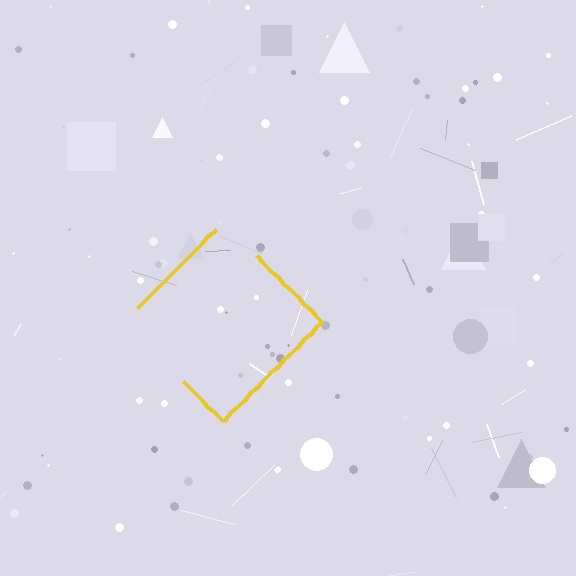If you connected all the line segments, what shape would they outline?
They would outline a diamond.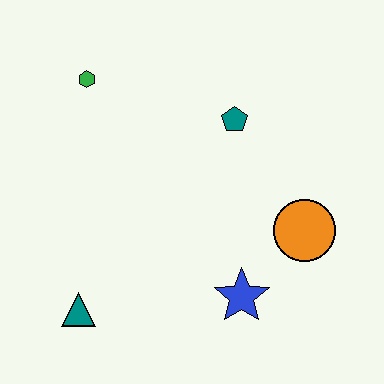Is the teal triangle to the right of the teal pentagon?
No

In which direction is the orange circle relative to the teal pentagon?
The orange circle is below the teal pentagon.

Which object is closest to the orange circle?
The blue star is closest to the orange circle.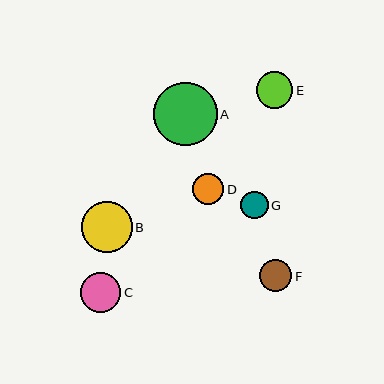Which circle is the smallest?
Circle G is the smallest with a size of approximately 27 pixels.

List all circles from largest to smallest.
From largest to smallest: A, B, C, E, F, D, G.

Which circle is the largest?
Circle A is the largest with a size of approximately 64 pixels.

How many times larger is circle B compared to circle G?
Circle B is approximately 1.8 times the size of circle G.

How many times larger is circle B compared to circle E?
Circle B is approximately 1.4 times the size of circle E.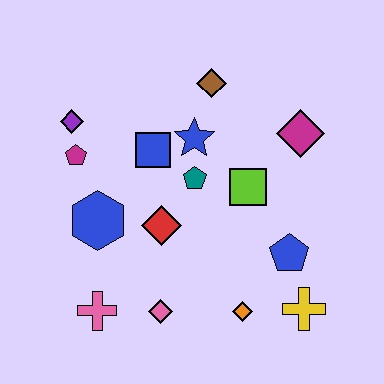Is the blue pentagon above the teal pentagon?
No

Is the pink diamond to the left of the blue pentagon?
Yes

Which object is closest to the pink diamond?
The pink cross is closest to the pink diamond.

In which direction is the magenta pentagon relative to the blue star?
The magenta pentagon is to the left of the blue star.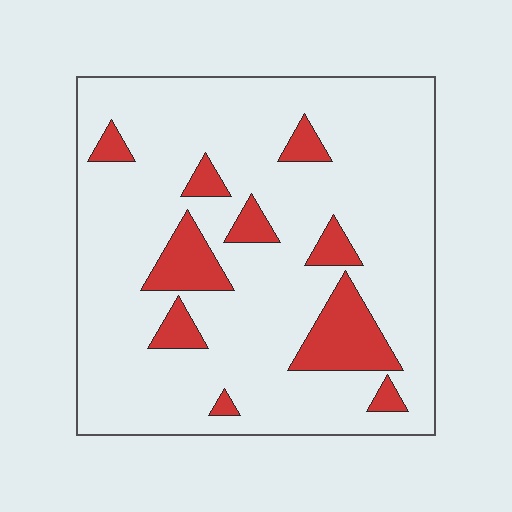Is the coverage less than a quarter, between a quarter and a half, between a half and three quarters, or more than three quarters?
Less than a quarter.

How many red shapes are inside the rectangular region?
10.